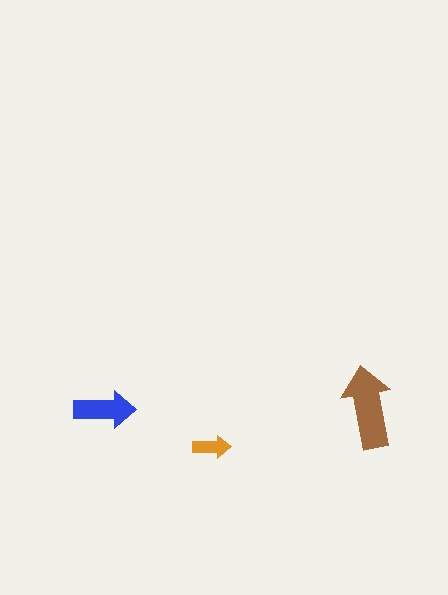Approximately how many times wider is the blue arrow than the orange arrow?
About 1.5 times wider.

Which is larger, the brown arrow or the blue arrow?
The brown one.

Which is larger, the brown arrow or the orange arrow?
The brown one.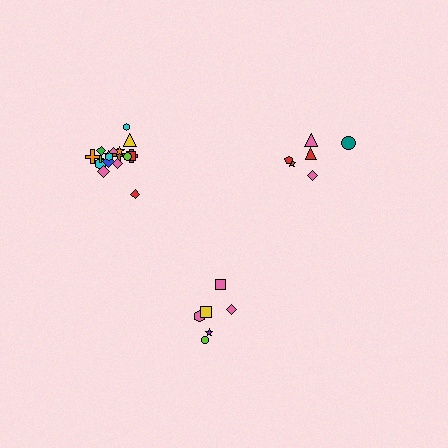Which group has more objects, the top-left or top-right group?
The top-left group.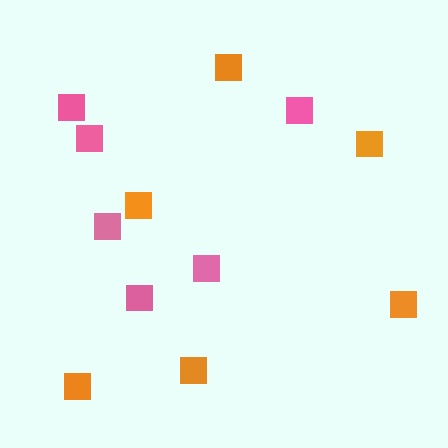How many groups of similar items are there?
There are 2 groups: one group of pink squares (6) and one group of orange squares (6).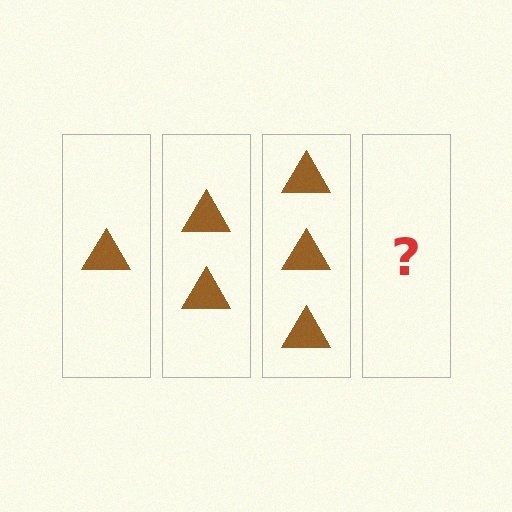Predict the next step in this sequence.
The next step is 4 triangles.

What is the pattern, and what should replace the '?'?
The pattern is that each step adds one more triangle. The '?' should be 4 triangles.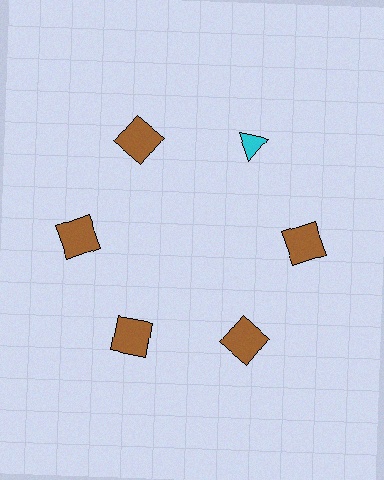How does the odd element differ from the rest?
It differs in both color (cyan instead of brown) and shape (triangle instead of square).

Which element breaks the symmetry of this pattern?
The cyan triangle at roughly the 1 o'clock position breaks the symmetry. All other shapes are brown squares.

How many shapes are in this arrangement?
There are 6 shapes arranged in a ring pattern.